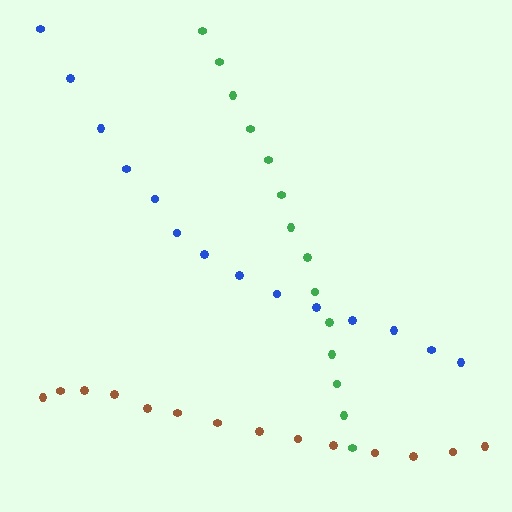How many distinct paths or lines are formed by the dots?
There are 3 distinct paths.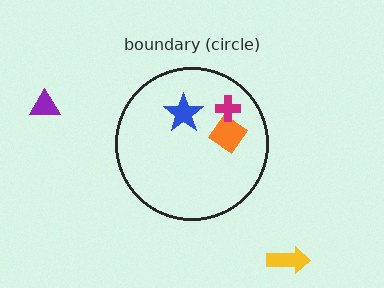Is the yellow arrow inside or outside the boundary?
Outside.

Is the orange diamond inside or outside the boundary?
Inside.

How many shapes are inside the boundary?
3 inside, 2 outside.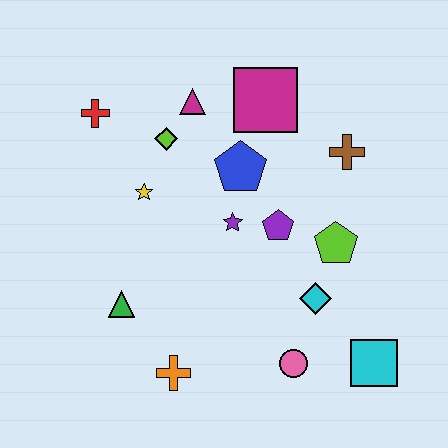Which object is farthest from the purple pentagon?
The red cross is farthest from the purple pentagon.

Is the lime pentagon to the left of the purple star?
No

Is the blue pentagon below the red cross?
Yes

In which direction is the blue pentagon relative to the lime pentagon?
The blue pentagon is to the left of the lime pentagon.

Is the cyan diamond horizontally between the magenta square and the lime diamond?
No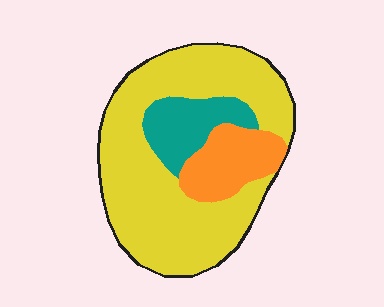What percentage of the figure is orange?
Orange takes up about one sixth (1/6) of the figure.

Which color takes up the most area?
Yellow, at roughly 70%.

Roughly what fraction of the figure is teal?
Teal covers roughly 15% of the figure.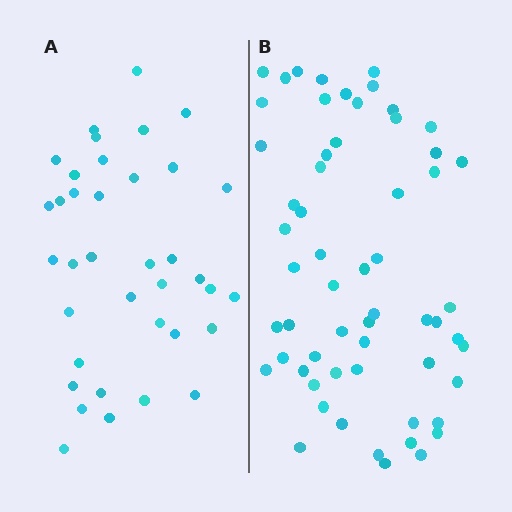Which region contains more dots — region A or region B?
Region B (the right region) has more dots.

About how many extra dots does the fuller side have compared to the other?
Region B has approximately 20 more dots than region A.